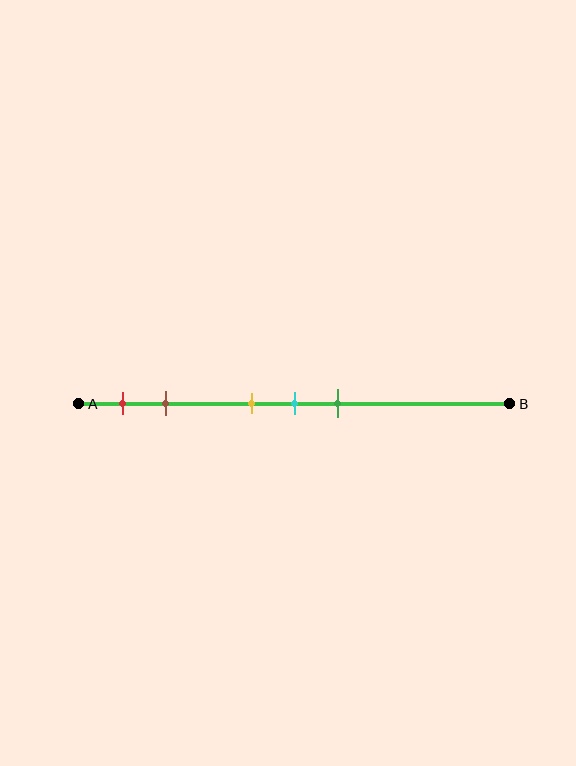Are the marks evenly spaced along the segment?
No, the marks are not evenly spaced.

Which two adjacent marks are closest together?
The yellow and cyan marks are the closest adjacent pair.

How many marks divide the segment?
There are 5 marks dividing the segment.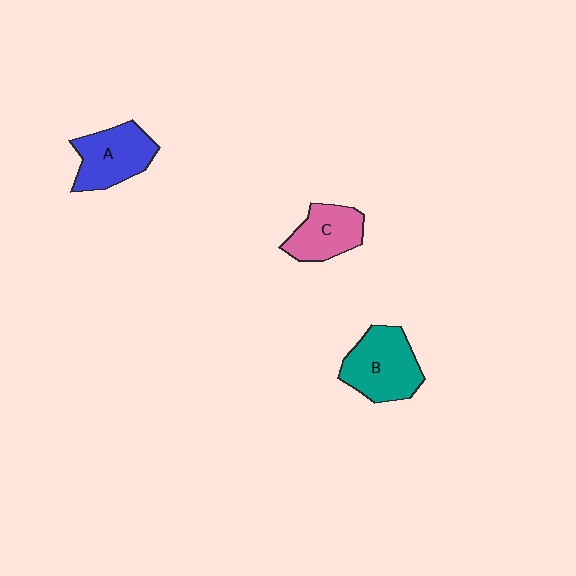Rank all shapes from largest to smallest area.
From largest to smallest: B (teal), A (blue), C (pink).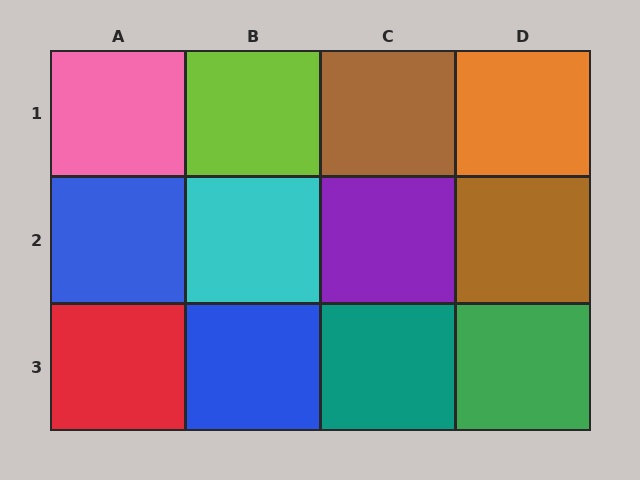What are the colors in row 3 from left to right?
Red, blue, teal, green.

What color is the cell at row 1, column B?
Lime.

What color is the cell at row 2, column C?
Purple.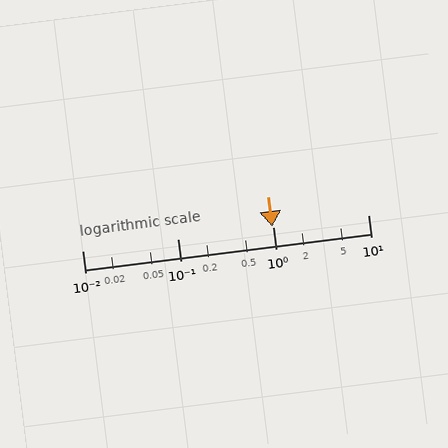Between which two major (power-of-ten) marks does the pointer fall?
The pointer is between 0.1 and 1.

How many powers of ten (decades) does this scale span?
The scale spans 3 decades, from 0.01 to 10.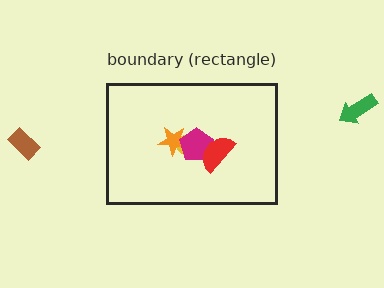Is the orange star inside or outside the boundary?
Inside.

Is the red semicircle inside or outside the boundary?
Inside.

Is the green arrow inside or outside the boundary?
Outside.